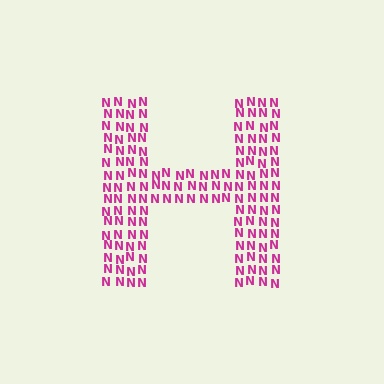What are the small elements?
The small elements are letter N's.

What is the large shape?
The large shape is the letter H.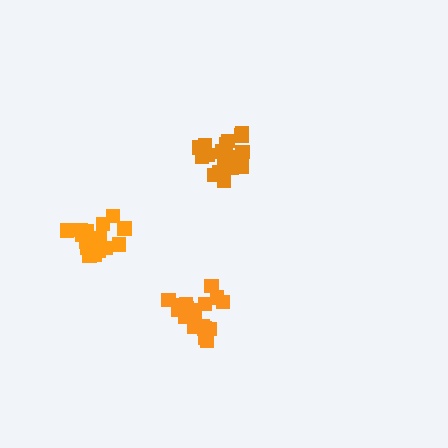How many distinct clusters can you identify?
There are 3 distinct clusters.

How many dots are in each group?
Group 1: 19 dots, Group 2: 20 dots, Group 3: 15 dots (54 total).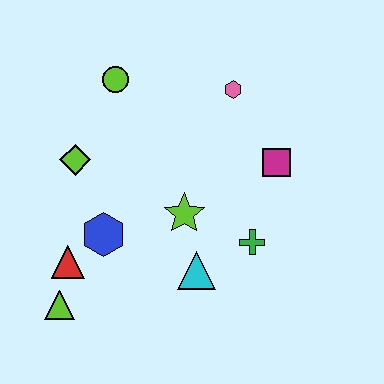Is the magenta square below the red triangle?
No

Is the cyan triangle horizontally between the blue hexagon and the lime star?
No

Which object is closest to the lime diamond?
The blue hexagon is closest to the lime diamond.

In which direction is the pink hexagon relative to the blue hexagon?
The pink hexagon is above the blue hexagon.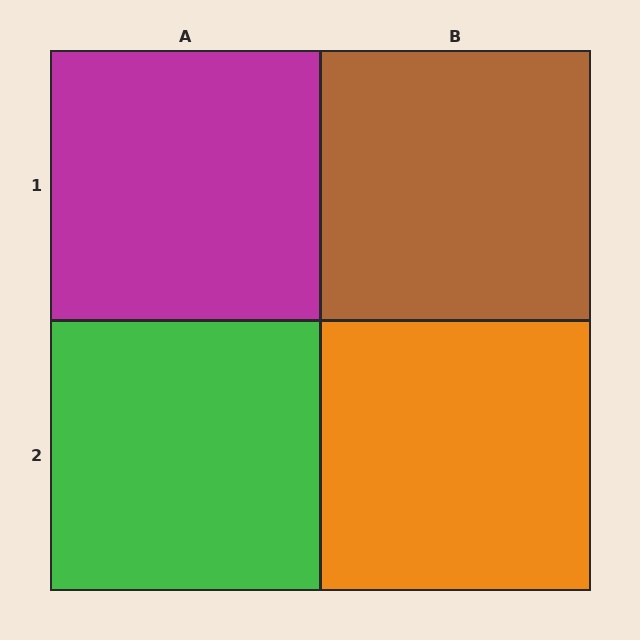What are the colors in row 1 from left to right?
Magenta, brown.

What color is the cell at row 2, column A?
Green.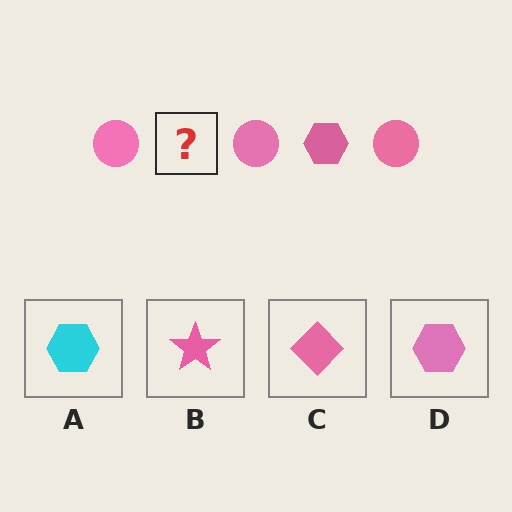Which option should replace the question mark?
Option D.